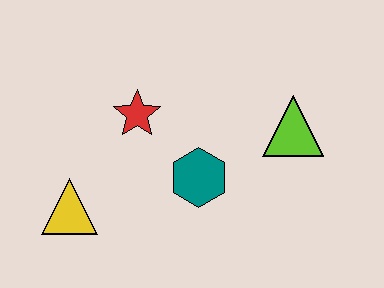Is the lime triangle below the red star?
Yes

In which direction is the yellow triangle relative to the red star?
The yellow triangle is below the red star.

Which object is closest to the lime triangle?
The teal hexagon is closest to the lime triangle.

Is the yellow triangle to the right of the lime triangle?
No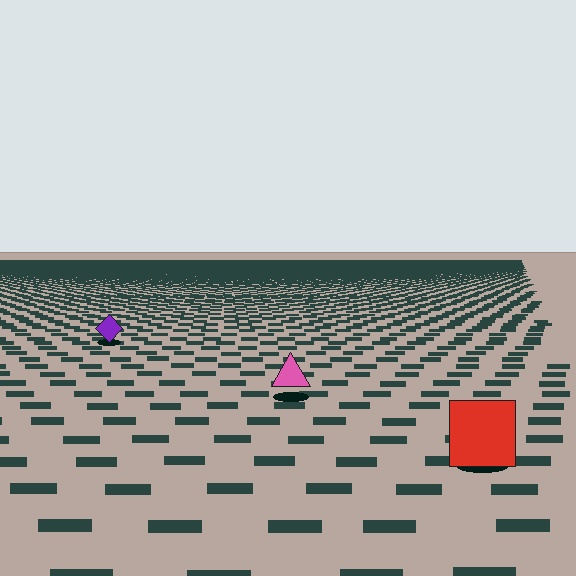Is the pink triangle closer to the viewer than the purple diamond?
Yes. The pink triangle is closer — you can tell from the texture gradient: the ground texture is coarser near it.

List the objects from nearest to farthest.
From nearest to farthest: the red square, the pink triangle, the purple diamond.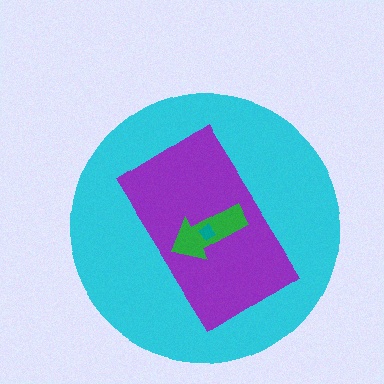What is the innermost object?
The teal diamond.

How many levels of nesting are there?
4.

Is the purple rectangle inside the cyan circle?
Yes.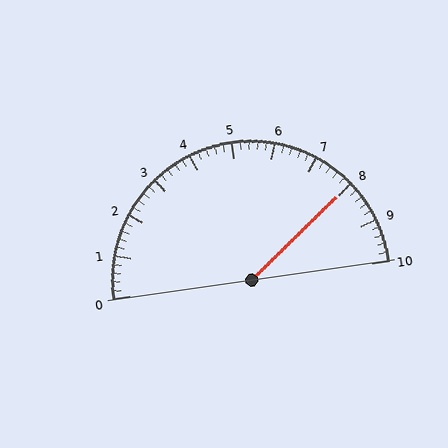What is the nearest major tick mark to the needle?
The nearest major tick mark is 8.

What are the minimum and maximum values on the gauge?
The gauge ranges from 0 to 10.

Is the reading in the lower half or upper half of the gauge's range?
The reading is in the upper half of the range (0 to 10).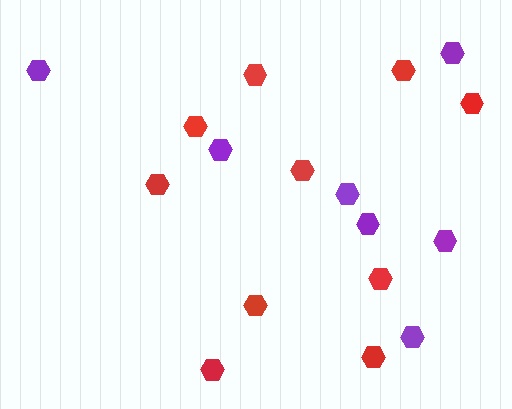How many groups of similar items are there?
There are 2 groups: one group of red hexagons (10) and one group of purple hexagons (7).